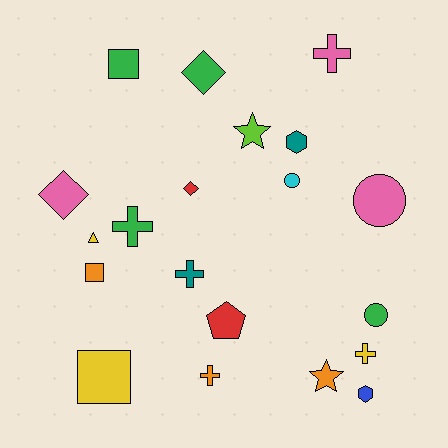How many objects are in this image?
There are 20 objects.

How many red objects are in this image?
There are 2 red objects.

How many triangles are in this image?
There is 1 triangle.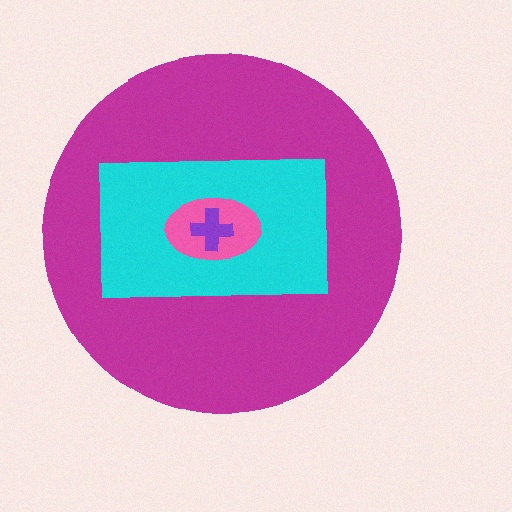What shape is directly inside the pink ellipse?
The purple cross.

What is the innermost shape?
The purple cross.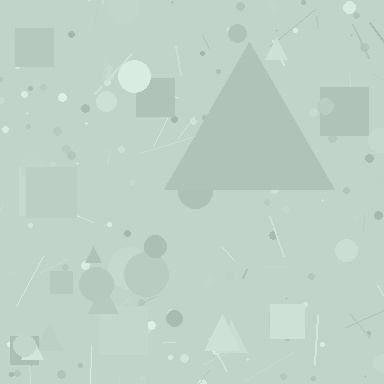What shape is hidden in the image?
A triangle is hidden in the image.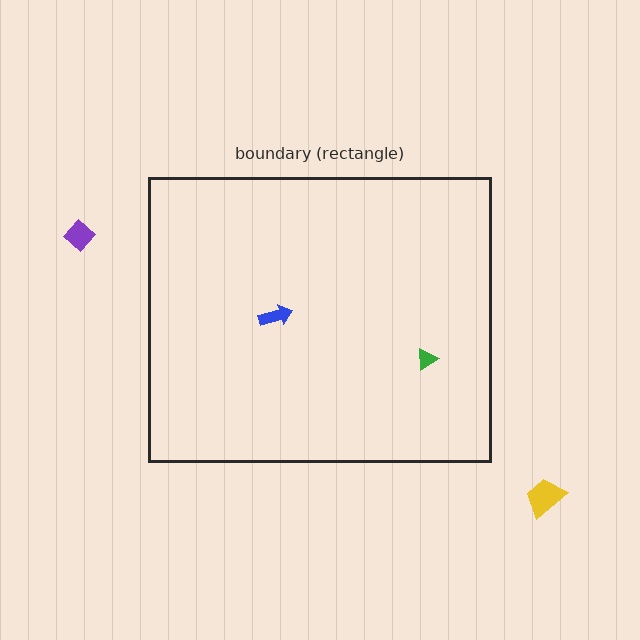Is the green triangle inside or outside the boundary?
Inside.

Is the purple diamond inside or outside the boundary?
Outside.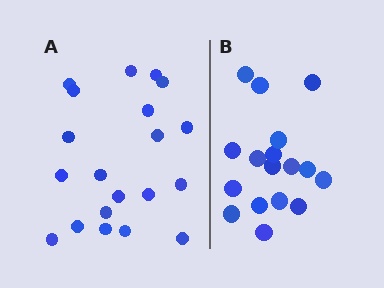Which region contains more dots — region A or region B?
Region A (the left region) has more dots.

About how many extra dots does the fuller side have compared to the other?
Region A has just a few more — roughly 2 or 3 more dots than region B.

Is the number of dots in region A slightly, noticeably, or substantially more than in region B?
Region A has only slightly more — the two regions are fairly close. The ratio is roughly 1.2 to 1.